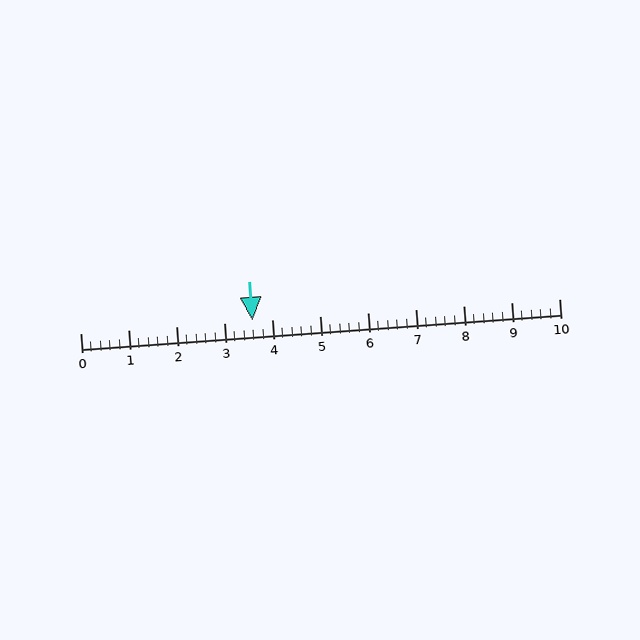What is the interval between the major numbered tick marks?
The major tick marks are spaced 1 units apart.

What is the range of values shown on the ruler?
The ruler shows values from 0 to 10.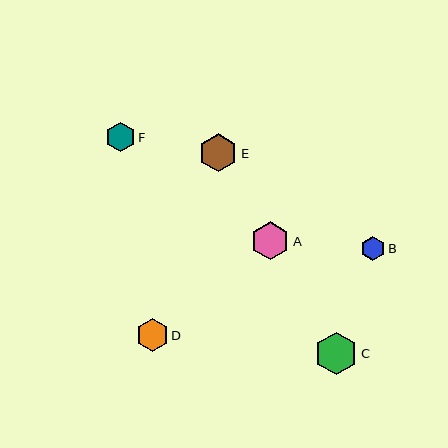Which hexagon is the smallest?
Hexagon B is the smallest with a size of approximately 24 pixels.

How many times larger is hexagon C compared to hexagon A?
Hexagon C is approximately 1.1 times the size of hexagon A.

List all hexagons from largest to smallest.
From largest to smallest: C, E, A, D, F, B.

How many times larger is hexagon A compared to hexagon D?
Hexagon A is approximately 1.2 times the size of hexagon D.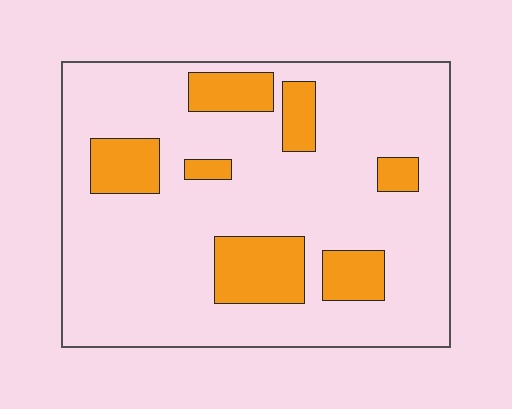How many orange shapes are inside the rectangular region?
7.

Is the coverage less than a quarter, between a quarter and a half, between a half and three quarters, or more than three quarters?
Less than a quarter.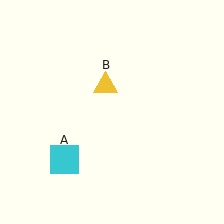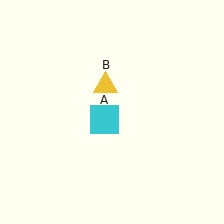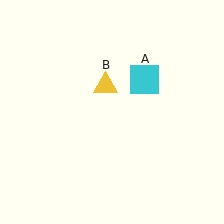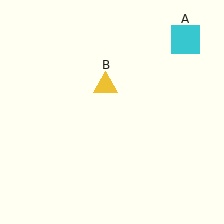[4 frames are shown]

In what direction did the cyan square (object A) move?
The cyan square (object A) moved up and to the right.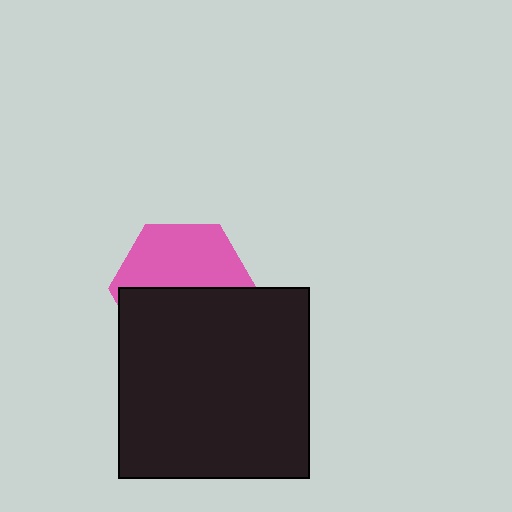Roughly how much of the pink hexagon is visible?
About half of it is visible (roughly 49%).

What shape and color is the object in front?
The object in front is a black square.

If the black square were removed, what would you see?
You would see the complete pink hexagon.